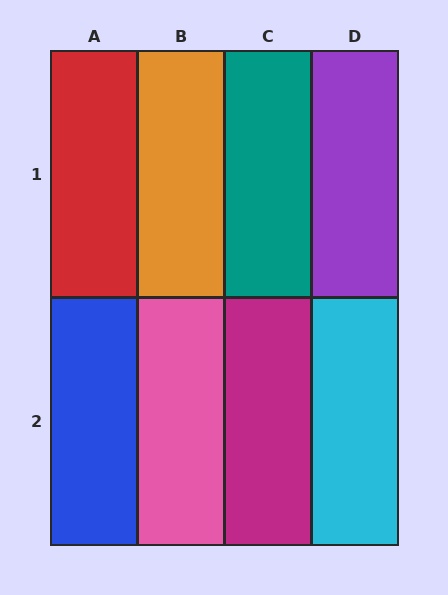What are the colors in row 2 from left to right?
Blue, pink, magenta, cyan.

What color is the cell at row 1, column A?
Red.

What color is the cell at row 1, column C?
Teal.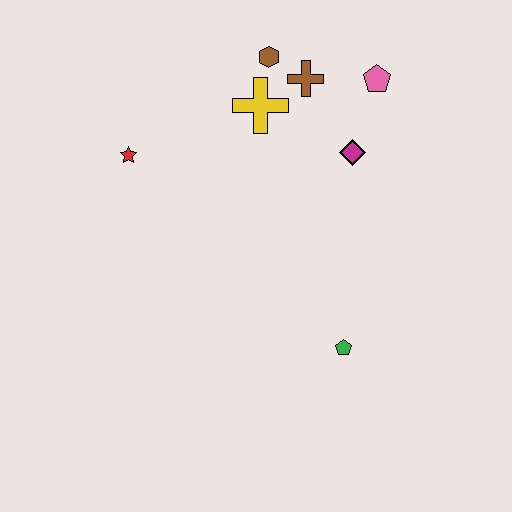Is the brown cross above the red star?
Yes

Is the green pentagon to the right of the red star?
Yes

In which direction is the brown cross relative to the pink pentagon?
The brown cross is to the left of the pink pentagon.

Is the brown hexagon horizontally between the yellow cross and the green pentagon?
Yes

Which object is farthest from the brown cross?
The green pentagon is farthest from the brown cross.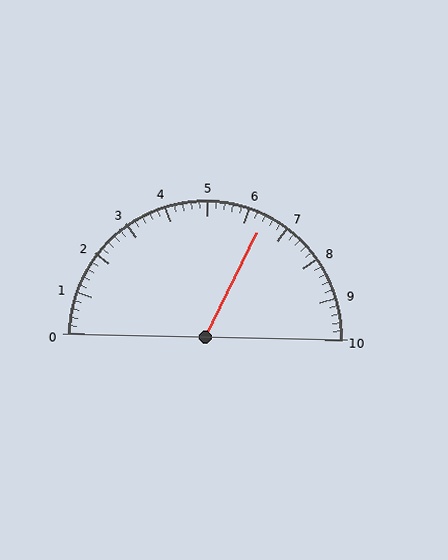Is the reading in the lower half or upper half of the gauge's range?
The reading is in the upper half of the range (0 to 10).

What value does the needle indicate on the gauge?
The needle indicates approximately 6.4.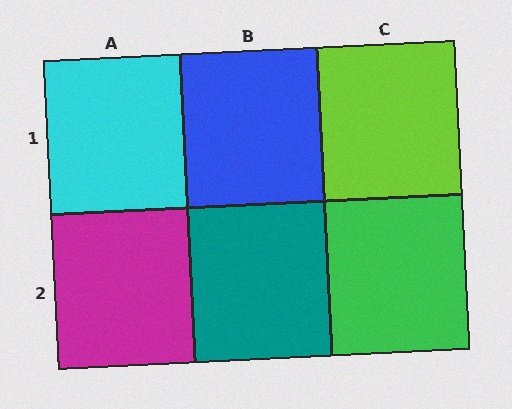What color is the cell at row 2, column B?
Teal.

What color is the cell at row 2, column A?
Magenta.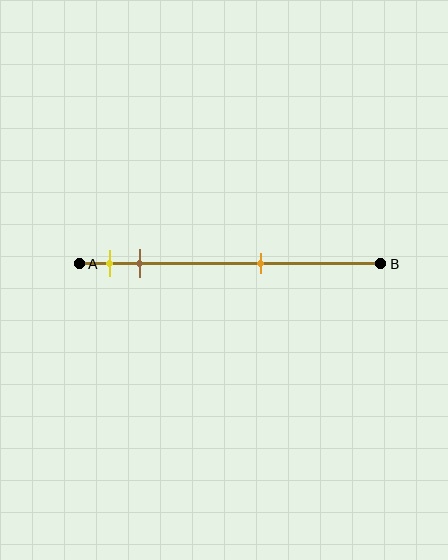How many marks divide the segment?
There are 3 marks dividing the segment.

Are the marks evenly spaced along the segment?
No, the marks are not evenly spaced.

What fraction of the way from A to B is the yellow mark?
The yellow mark is approximately 10% (0.1) of the way from A to B.